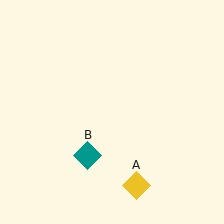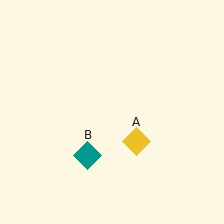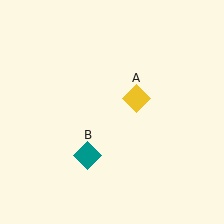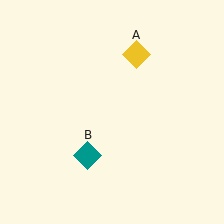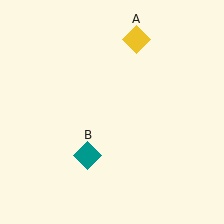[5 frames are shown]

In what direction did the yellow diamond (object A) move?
The yellow diamond (object A) moved up.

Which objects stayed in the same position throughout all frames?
Teal diamond (object B) remained stationary.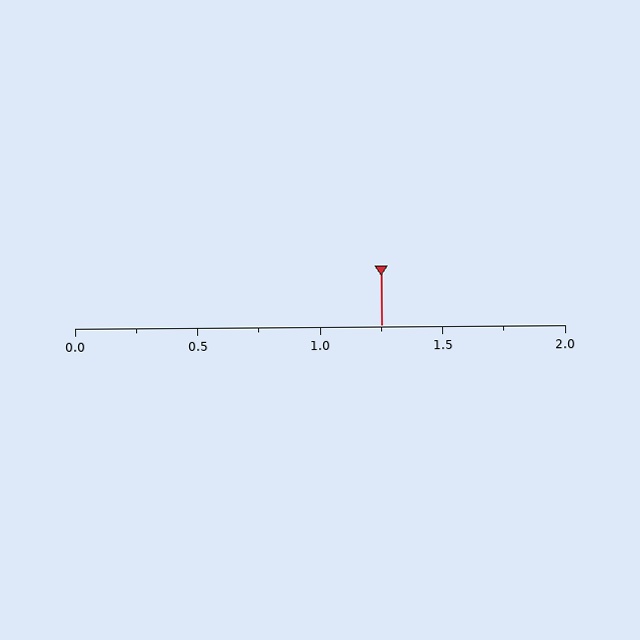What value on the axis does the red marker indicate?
The marker indicates approximately 1.25.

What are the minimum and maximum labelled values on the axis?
The axis runs from 0.0 to 2.0.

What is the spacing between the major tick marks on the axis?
The major ticks are spaced 0.5 apart.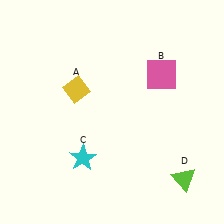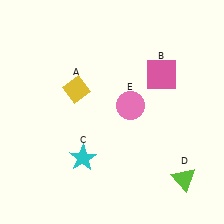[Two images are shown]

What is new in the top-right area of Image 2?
A pink circle (E) was added in the top-right area of Image 2.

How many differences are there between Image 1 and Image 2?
There is 1 difference between the two images.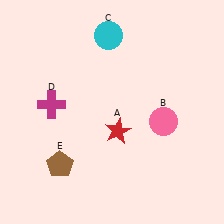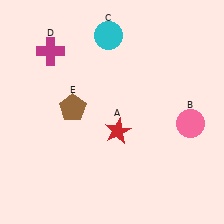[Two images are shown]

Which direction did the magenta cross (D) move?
The magenta cross (D) moved up.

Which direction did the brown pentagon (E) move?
The brown pentagon (E) moved up.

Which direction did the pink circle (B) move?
The pink circle (B) moved right.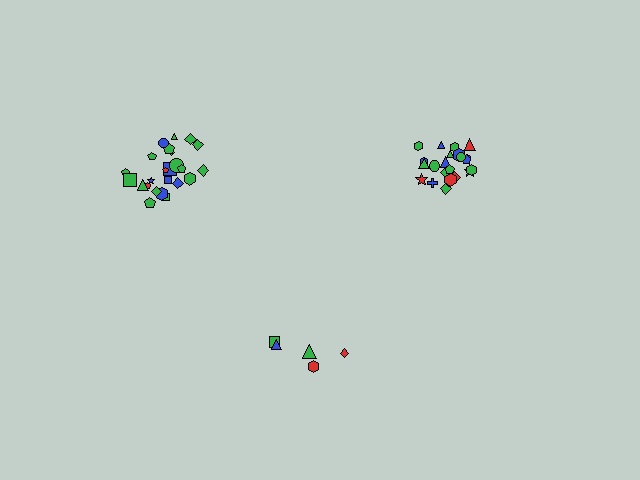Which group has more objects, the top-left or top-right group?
The top-left group.